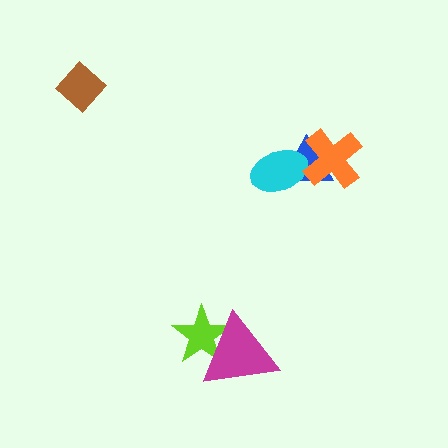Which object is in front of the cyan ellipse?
The orange cross is in front of the cyan ellipse.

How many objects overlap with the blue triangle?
2 objects overlap with the blue triangle.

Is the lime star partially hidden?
Yes, it is partially covered by another shape.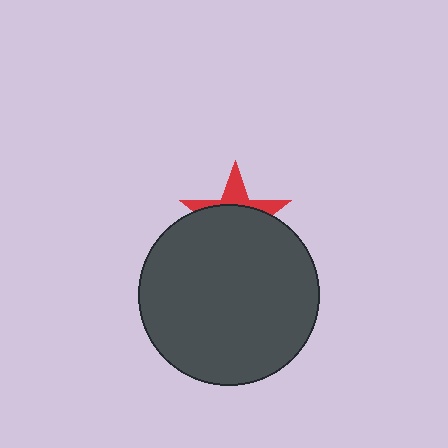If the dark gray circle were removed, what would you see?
You would see the complete red star.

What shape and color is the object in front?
The object in front is a dark gray circle.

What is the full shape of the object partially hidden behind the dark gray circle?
The partially hidden object is a red star.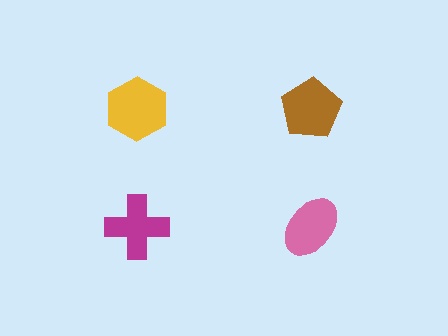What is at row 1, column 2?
A brown pentagon.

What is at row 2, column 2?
A pink ellipse.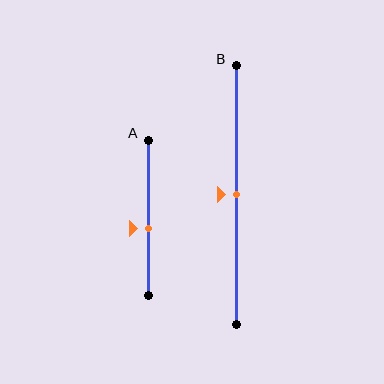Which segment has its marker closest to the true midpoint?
Segment B has its marker closest to the true midpoint.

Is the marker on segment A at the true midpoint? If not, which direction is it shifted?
No, the marker on segment A is shifted downward by about 7% of the segment length.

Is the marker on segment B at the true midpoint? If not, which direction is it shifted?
Yes, the marker on segment B is at the true midpoint.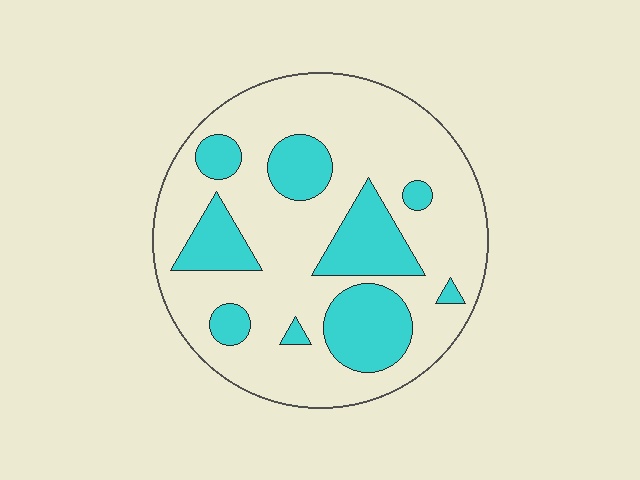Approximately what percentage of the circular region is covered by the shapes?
Approximately 25%.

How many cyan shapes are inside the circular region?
9.